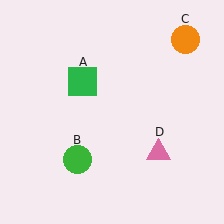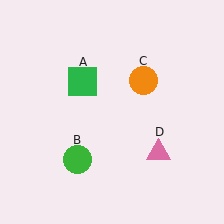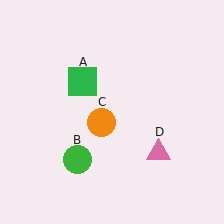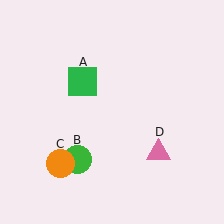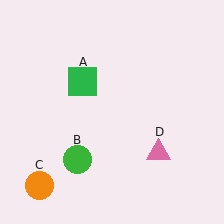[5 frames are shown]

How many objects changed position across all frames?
1 object changed position: orange circle (object C).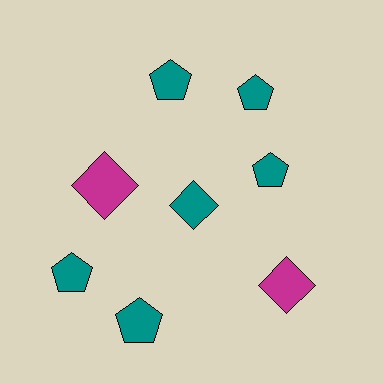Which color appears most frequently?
Teal, with 6 objects.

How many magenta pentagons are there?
There are no magenta pentagons.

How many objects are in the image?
There are 8 objects.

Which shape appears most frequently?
Pentagon, with 5 objects.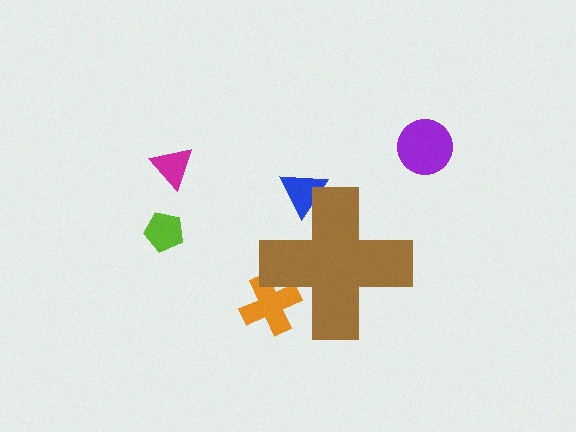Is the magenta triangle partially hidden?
No, the magenta triangle is fully visible.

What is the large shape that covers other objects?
A brown cross.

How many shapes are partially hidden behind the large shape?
2 shapes are partially hidden.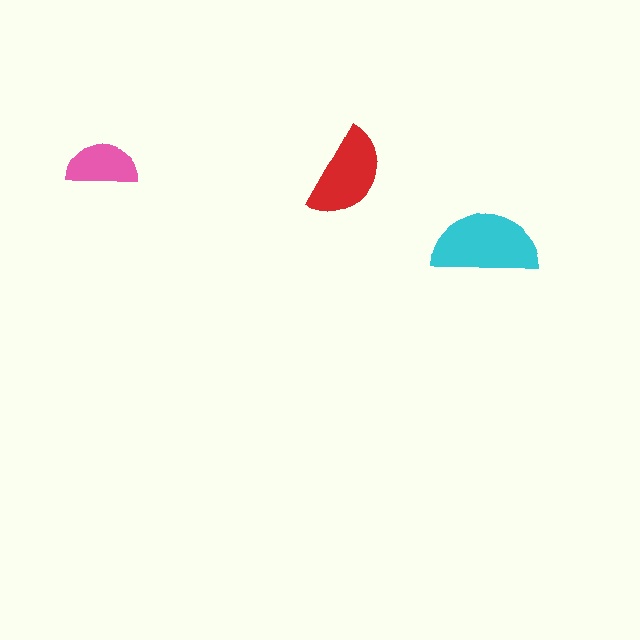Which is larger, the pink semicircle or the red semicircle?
The red one.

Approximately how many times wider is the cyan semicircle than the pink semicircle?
About 1.5 times wider.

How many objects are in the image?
There are 3 objects in the image.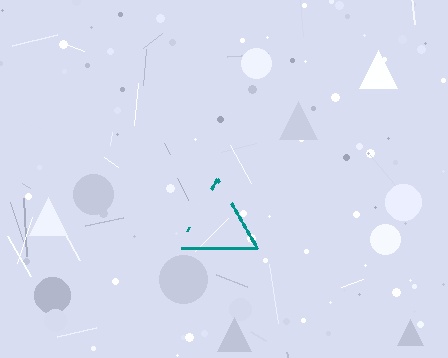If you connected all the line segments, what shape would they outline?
They would outline a triangle.